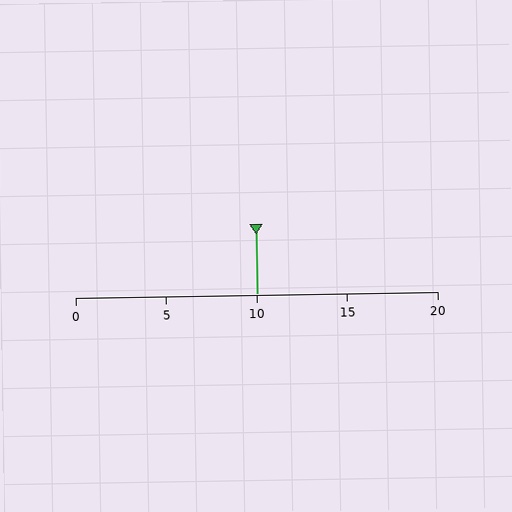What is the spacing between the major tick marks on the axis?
The major ticks are spaced 5 apart.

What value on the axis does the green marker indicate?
The marker indicates approximately 10.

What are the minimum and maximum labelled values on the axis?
The axis runs from 0 to 20.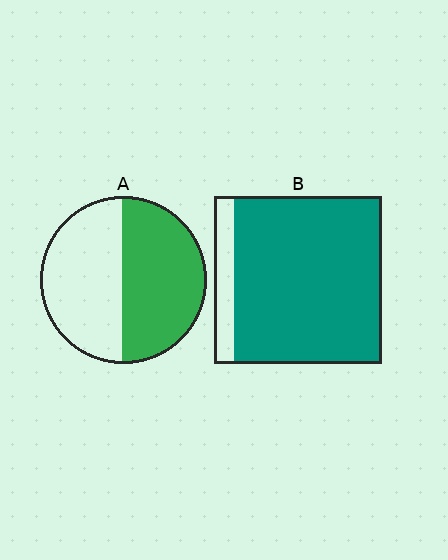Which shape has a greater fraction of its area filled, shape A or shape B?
Shape B.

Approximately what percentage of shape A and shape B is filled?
A is approximately 50% and B is approximately 90%.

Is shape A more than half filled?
Roughly half.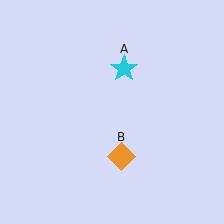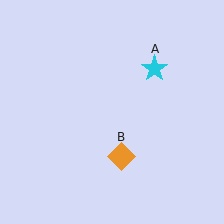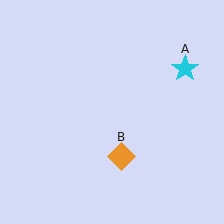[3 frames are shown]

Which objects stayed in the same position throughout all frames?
Orange diamond (object B) remained stationary.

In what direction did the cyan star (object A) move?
The cyan star (object A) moved right.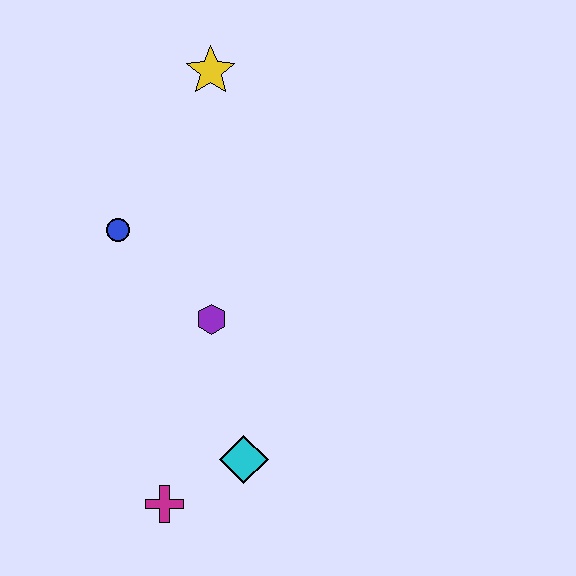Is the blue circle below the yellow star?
Yes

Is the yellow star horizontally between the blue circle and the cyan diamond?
Yes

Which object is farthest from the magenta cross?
The yellow star is farthest from the magenta cross.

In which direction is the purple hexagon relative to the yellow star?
The purple hexagon is below the yellow star.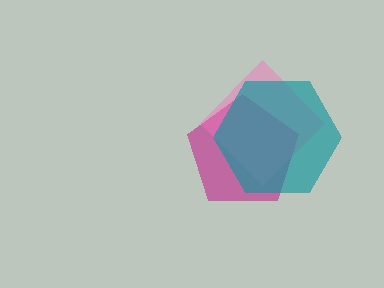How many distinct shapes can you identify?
There are 3 distinct shapes: a magenta pentagon, a pink diamond, a teal hexagon.